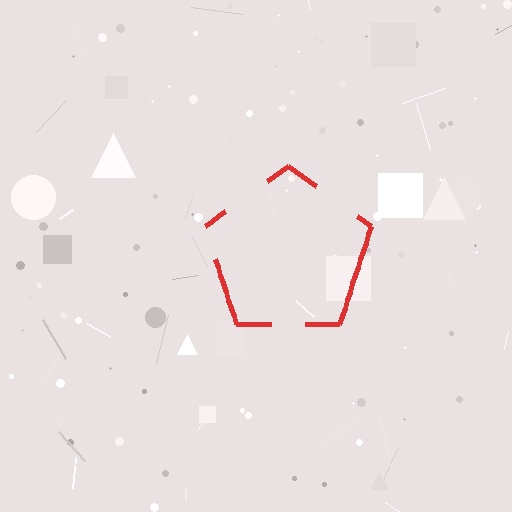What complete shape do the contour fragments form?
The contour fragments form a pentagon.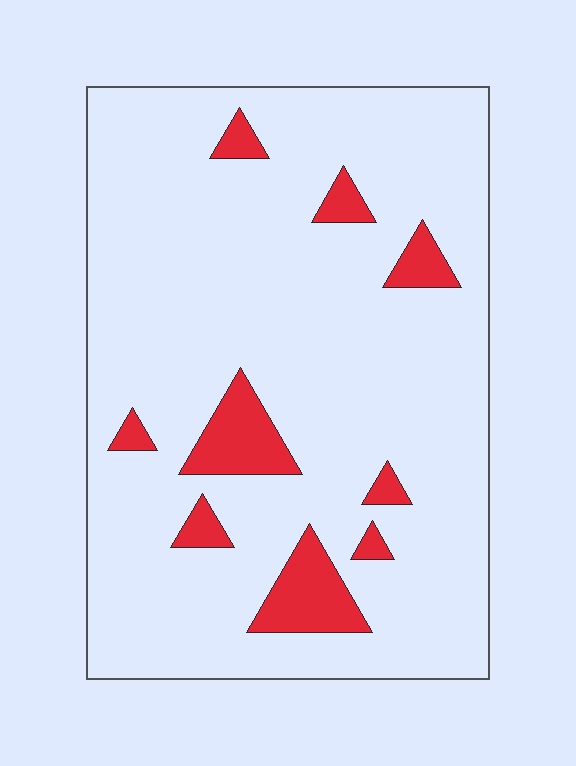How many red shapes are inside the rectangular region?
9.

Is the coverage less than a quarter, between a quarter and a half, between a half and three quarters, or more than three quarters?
Less than a quarter.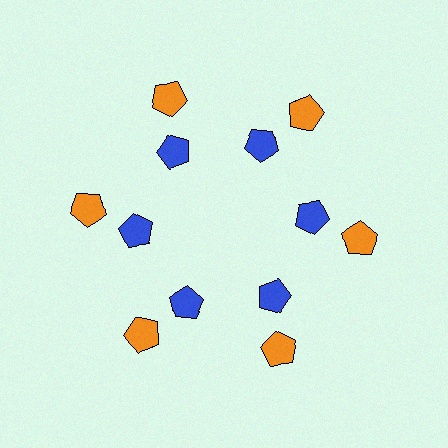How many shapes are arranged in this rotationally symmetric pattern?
There are 12 shapes, arranged in 6 groups of 2.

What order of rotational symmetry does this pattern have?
This pattern has 6-fold rotational symmetry.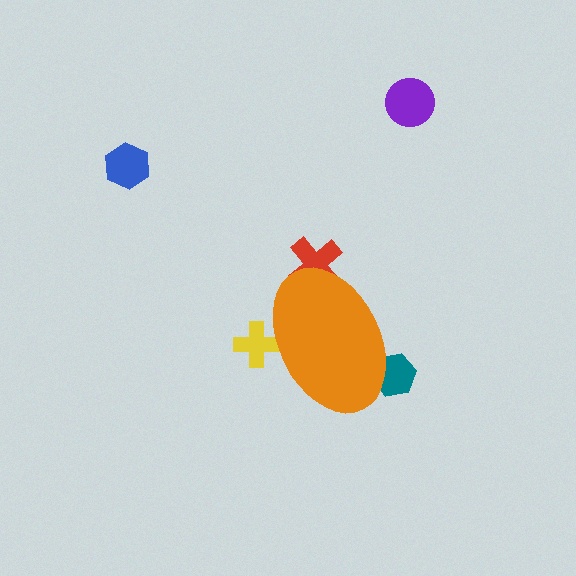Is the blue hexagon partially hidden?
No, the blue hexagon is fully visible.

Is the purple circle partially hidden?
No, the purple circle is fully visible.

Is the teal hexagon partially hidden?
Yes, the teal hexagon is partially hidden behind the orange ellipse.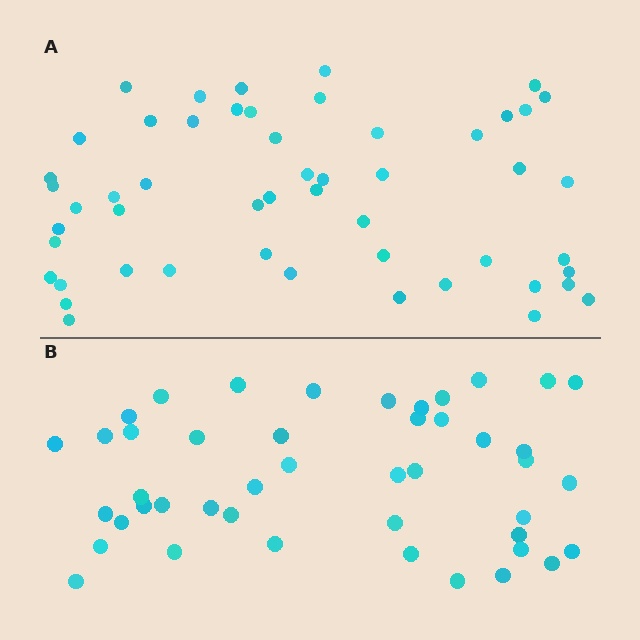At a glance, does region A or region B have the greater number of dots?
Region A (the top region) has more dots.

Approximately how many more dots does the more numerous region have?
Region A has roughly 8 or so more dots than region B.